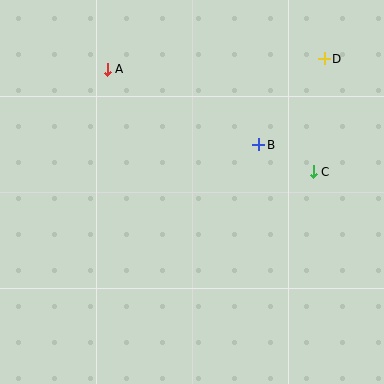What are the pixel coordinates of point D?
Point D is at (324, 59).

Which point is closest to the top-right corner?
Point D is closest to the top-right corner.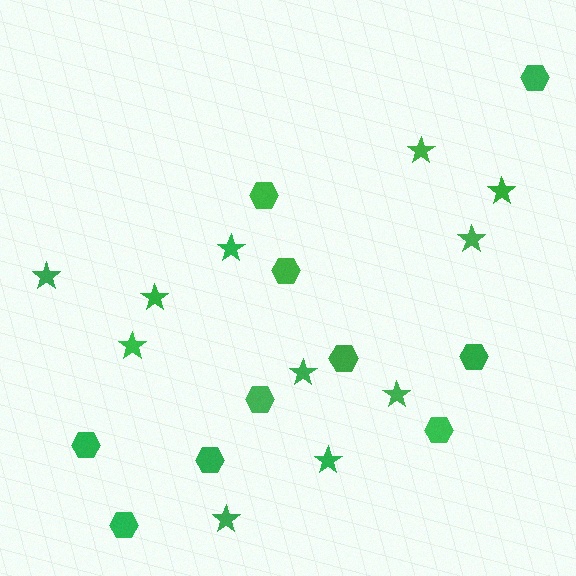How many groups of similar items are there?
There are 2 groups: one group of hexagons (10) and one group of stars (11).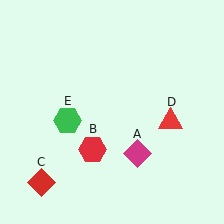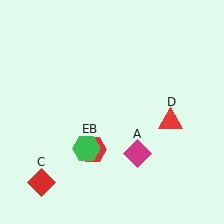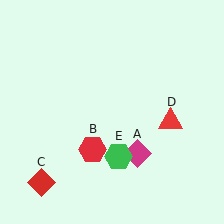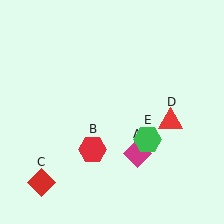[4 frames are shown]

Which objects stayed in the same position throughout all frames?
Magenta diamond (object A) and red hexagon (object B) and red diamond (object C) and red triangle (object D) remained stationary.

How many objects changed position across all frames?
1 object changed position: green hexagon (object E).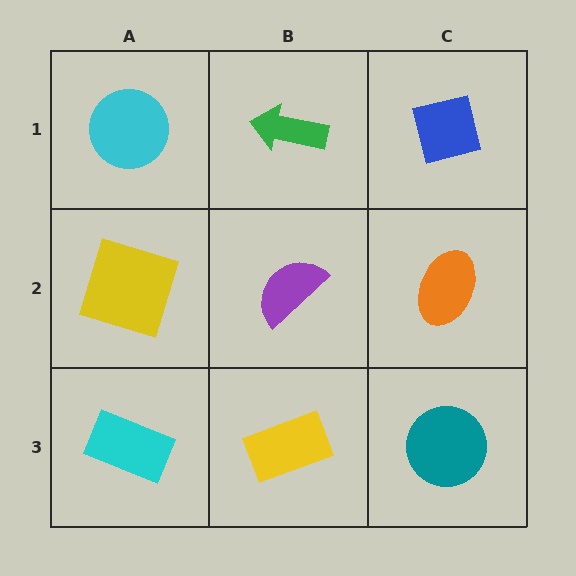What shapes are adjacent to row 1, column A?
A yellow square (row 2, column A), a green arrow (row 1, column B).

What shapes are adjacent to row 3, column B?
A purple semicircle (row 2, column B), a cyan rectangle (row 3, column A), a teal circle (row 3, column C).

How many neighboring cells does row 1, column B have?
3.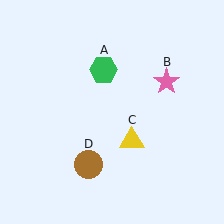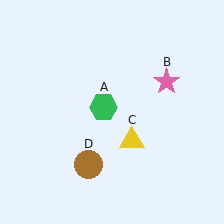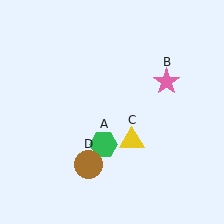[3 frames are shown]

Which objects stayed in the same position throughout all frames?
Pink star (object B) and yellow triangle (object C) and brown circle (object D) remained stationary.